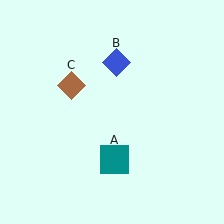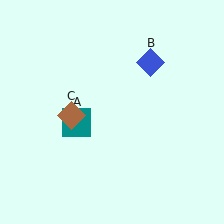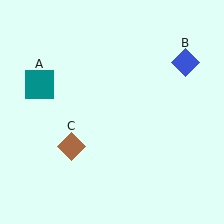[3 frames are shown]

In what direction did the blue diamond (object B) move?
The blue diamond (object B) moved right.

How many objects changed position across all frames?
3 objects changed position: teal square (object A), blue diamond (object B), brown diamond (object C).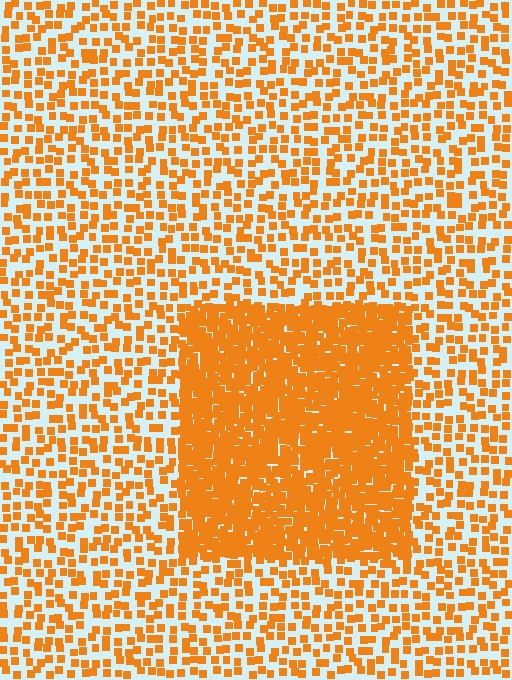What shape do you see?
I see a rectangle.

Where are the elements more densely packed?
The elements are more densely packed inside the rectangle boundary.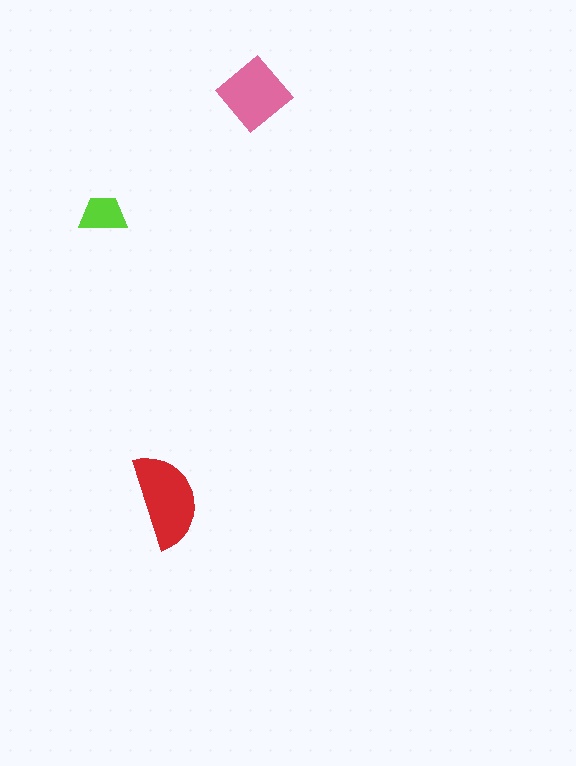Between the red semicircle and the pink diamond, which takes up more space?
The red semicircle.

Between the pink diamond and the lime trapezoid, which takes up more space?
The pink diamond.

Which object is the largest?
The red semicircle.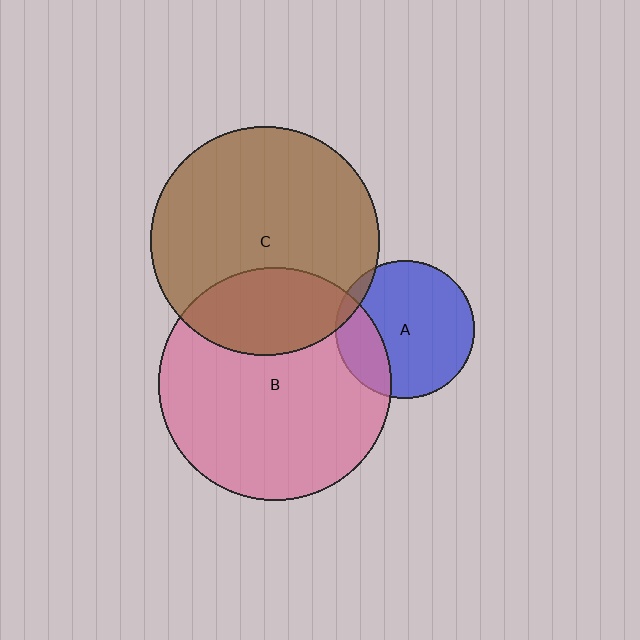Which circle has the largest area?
Circle B (pink).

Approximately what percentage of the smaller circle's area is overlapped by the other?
Approximately 25%.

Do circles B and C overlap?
Yes.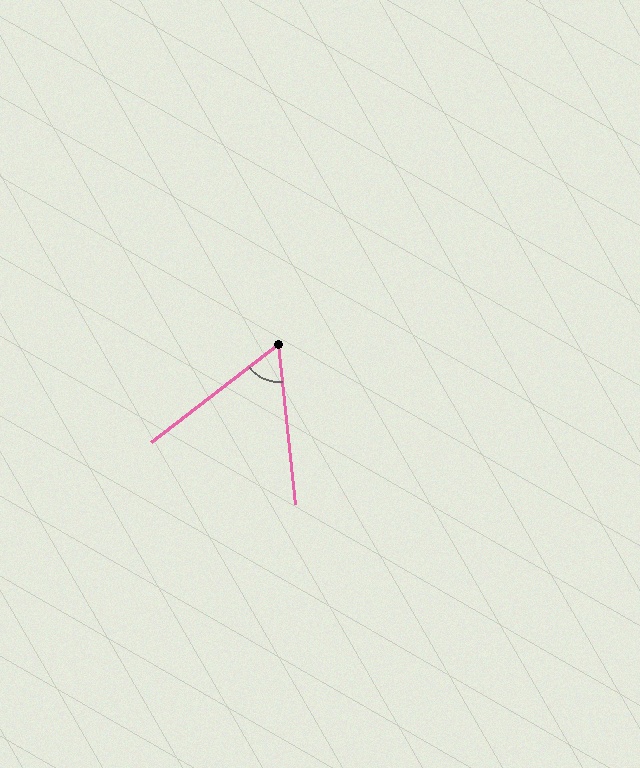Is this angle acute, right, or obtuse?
It is acute.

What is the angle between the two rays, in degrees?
Approximately 59 degrees.